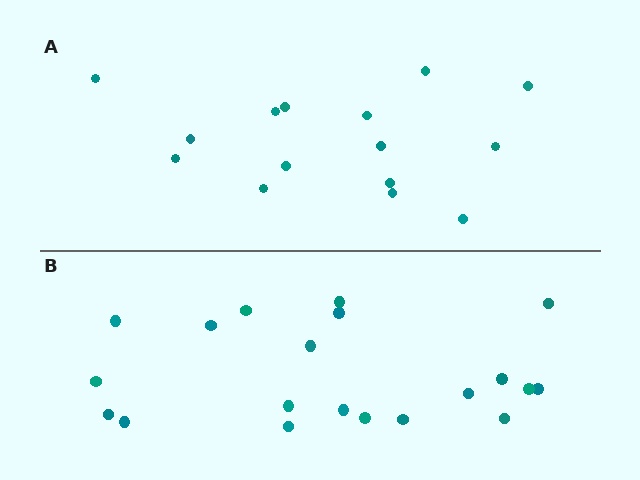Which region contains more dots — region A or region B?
Region B (the bottom region) has more dots.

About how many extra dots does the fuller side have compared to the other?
Region B has about 5 more dots than region A.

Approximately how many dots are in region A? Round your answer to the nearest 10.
About 20 dots. (The exact count is 15, which rounds to 20.)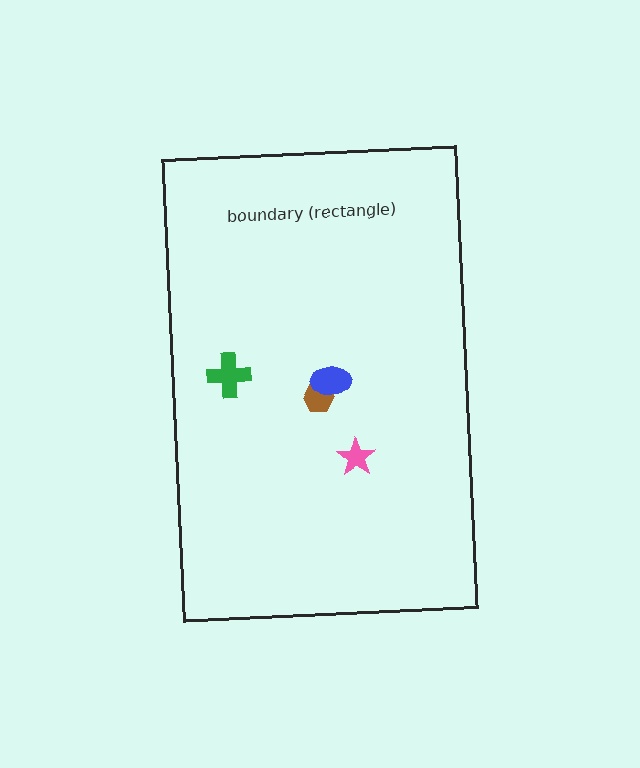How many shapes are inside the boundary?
4 inside, 0 outside.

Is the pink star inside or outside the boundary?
Inside.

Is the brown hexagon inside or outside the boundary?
Inside.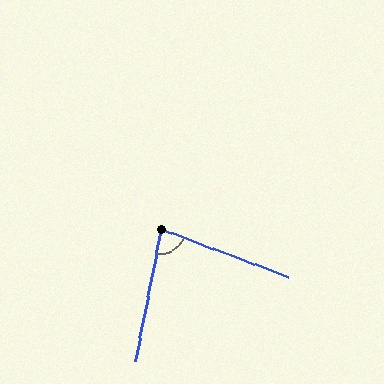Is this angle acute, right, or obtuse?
It is acute.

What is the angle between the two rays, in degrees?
Approximately 80 degrees.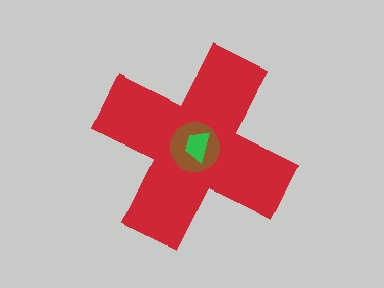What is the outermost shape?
The red cross.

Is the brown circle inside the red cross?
Yes.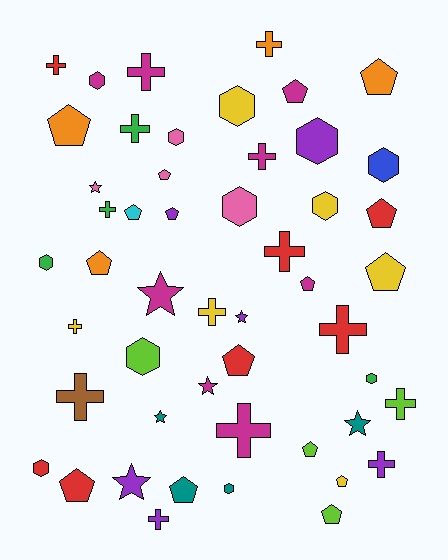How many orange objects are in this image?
There are 4 orange objects.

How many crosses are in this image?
There are 15 crosses.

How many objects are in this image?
There are 50 objects.